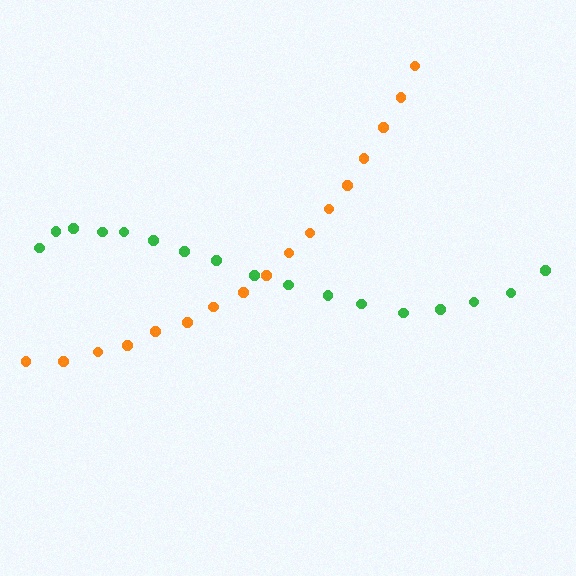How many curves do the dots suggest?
There are 2 distinct paths.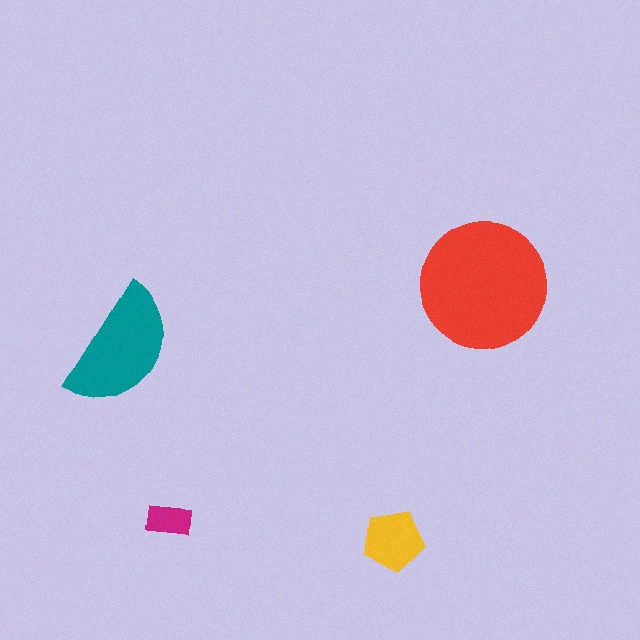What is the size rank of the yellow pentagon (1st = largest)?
3rd.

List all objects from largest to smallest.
The red circle, the teal semicircle, the yellow pentagon, the magenta rectangle.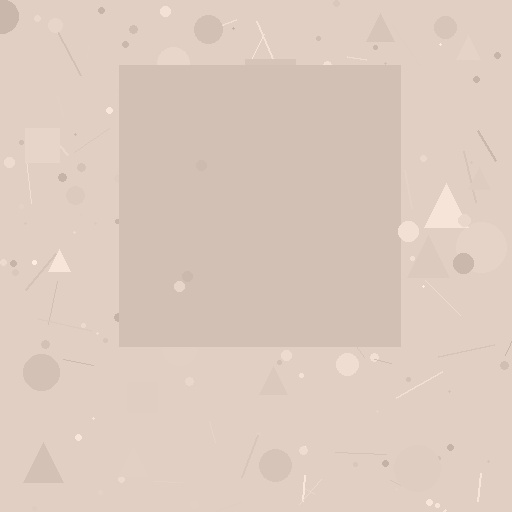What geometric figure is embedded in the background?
A square is embedded in the background.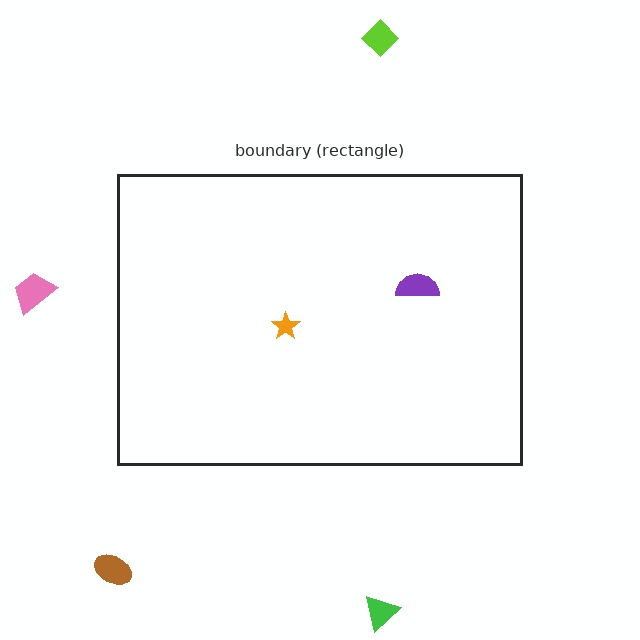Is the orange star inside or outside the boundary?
Inside.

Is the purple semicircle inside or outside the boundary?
Inside.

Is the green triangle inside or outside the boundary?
Outside.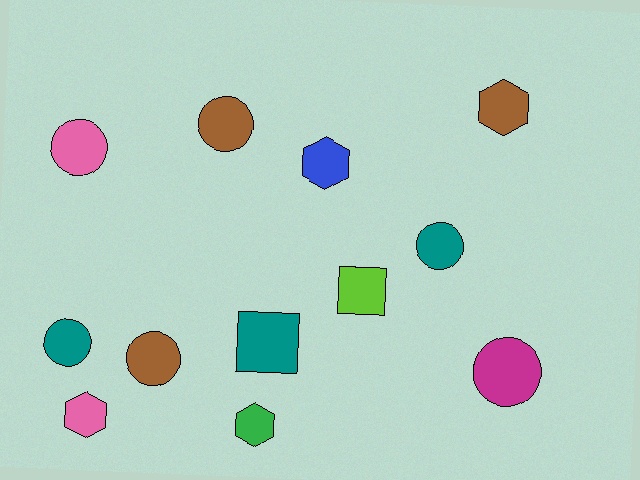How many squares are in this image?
There are 2 squares.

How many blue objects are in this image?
There is 1 blue object.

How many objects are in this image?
There are 12 objects.